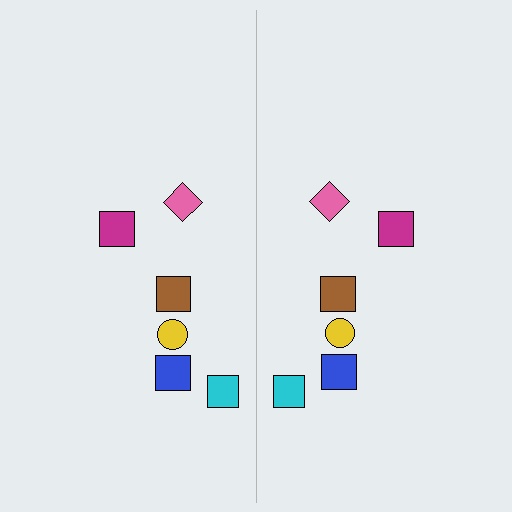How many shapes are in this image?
There are 12 shapes in this image.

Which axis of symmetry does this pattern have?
The pattern has a vertical axis of symmetry running through the center of the image.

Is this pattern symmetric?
Yes, this pattern has bilateral (reflection) symmetry.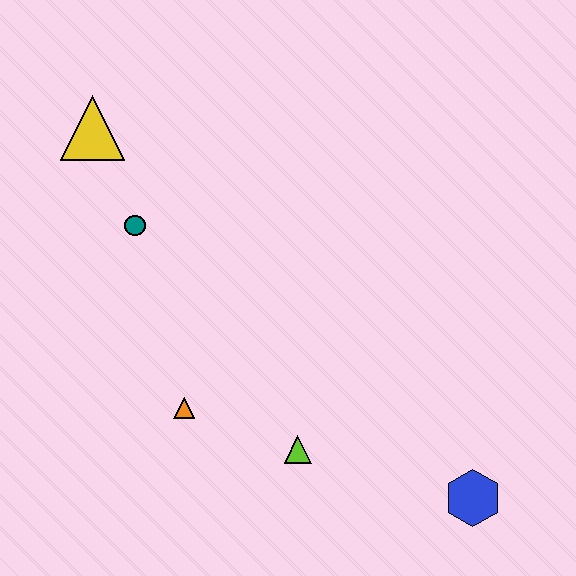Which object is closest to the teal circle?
The yellow triangle is closest to the teal circle.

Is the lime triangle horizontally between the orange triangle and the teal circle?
No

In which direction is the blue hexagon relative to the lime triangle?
The blue hexagon is to the right of the lime triangle.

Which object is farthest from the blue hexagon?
The yellow triangle is farthest from the blue hexagon.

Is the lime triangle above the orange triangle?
No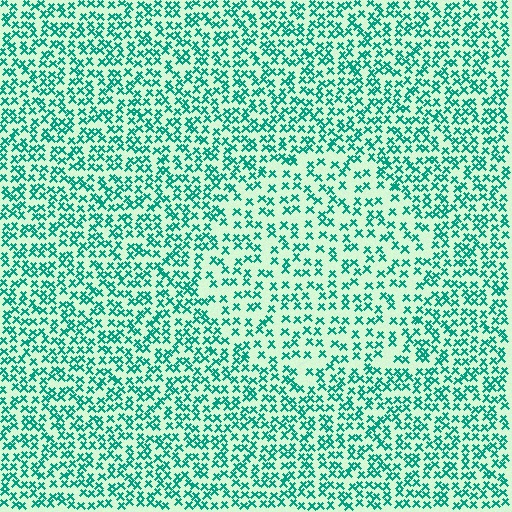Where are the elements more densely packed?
The elements are more densely packed outside the circle boundary.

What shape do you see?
I see a circle.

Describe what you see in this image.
The image contains small teal elements arranged at two different densities. A circle-shaped region is visible where the elements are less densely packed than the surrounding area.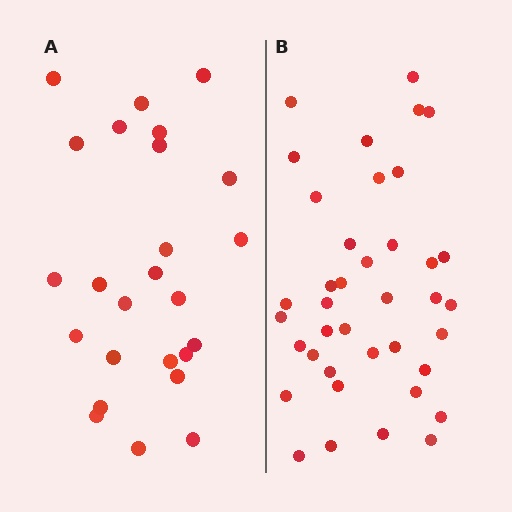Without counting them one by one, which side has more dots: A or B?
Region B (the right region) has more dots.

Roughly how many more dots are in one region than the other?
Region B has approximately 15 more dots than region A.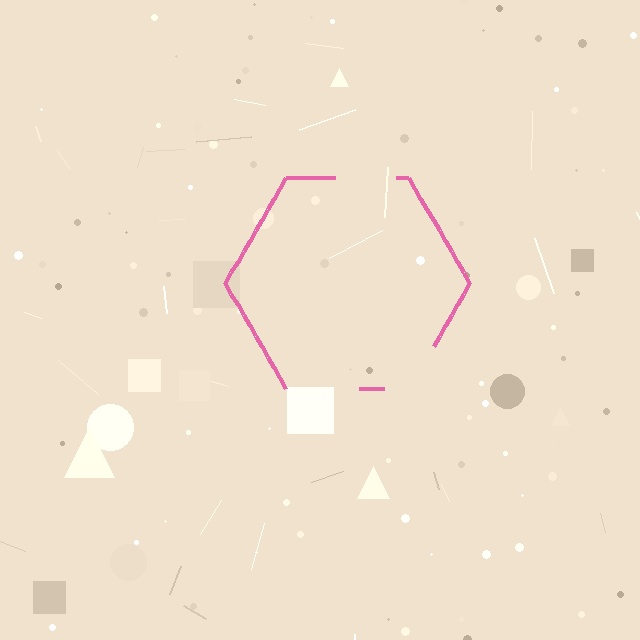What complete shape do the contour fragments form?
The contour fragments form a hexagon.